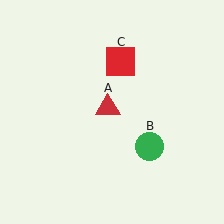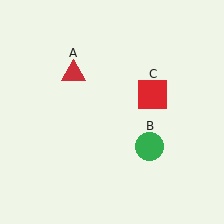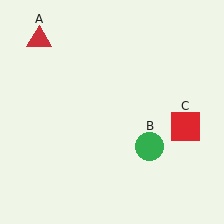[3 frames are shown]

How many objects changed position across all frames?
2 objects changed position: red triangle (object A), red square (object C).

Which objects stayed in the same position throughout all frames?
Green circle (object B) remained stationary.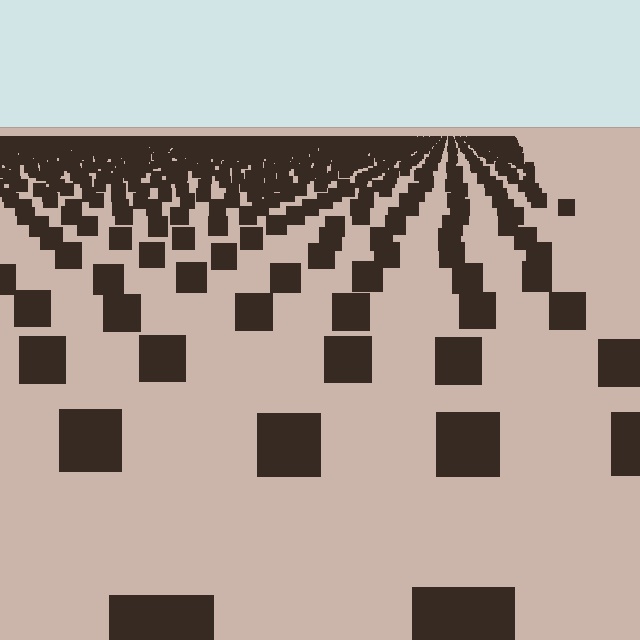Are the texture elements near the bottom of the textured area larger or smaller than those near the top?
Larger. Near the bottom, elements are closer to the viewer and appear at a bigger on-screen size.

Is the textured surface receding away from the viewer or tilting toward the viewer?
The surface is receding away from the viewer. Texture elements get smaller and denser toward the top.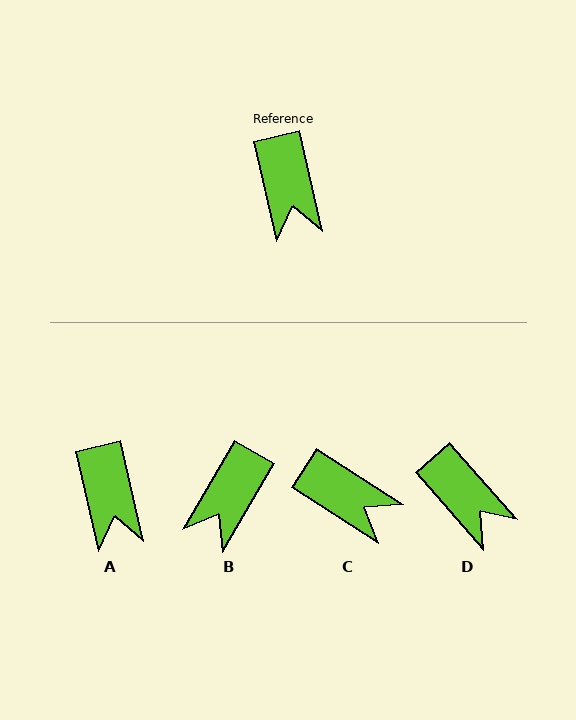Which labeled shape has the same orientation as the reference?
A.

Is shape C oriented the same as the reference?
No, it is off by about 44 degrees.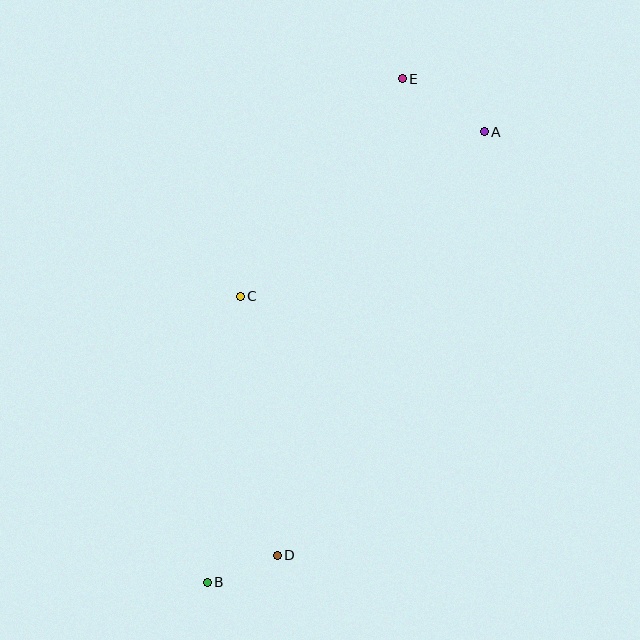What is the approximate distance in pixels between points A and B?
The distance between A and B is approximately 529 pixels.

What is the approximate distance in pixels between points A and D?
The distance between A and D is approximately 472 pixels.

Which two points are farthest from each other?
Points B and E are farthest from each other.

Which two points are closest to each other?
Points B and D are closest to each other.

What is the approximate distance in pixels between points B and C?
The distance between B and C is approximately 288 pixels.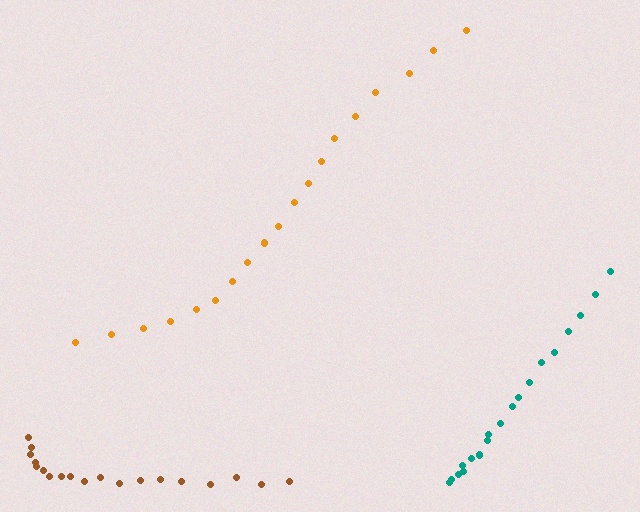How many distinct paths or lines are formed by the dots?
There are 3 distinct paths.